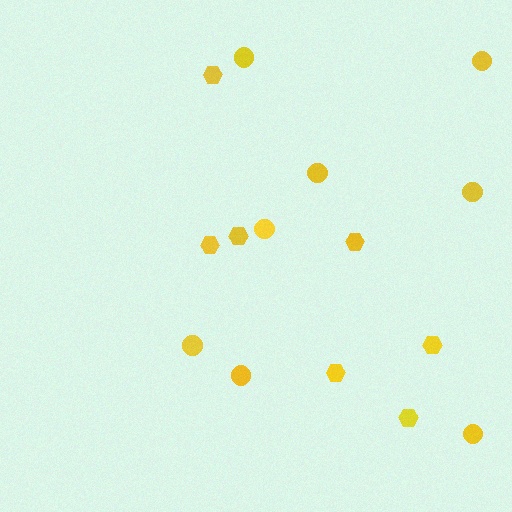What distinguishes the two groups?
There are 2 groups: one group of hexagons (7) and one group of circles (8).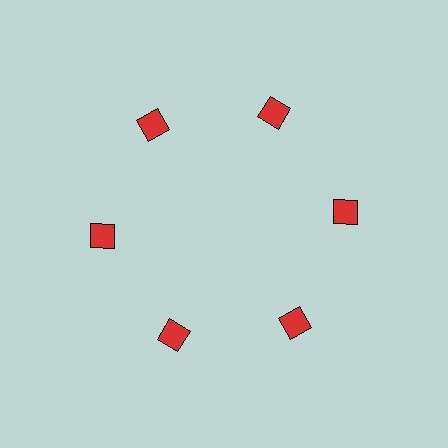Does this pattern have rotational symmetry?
Yes, this pattern has 6-fold rotational symmetry. It looks the same after rotating 60 degrees around the center.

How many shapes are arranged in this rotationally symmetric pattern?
There are 6 shapes, arranged in 6 groups of 1.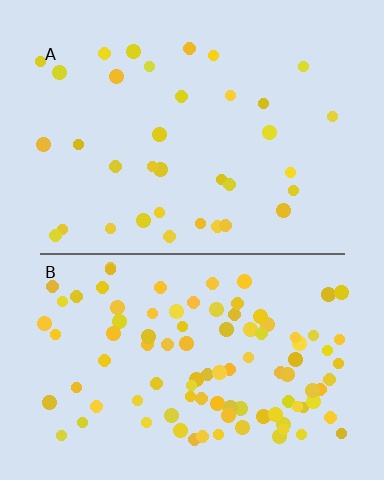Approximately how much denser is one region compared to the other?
Approximately 2.8× — region B over region A.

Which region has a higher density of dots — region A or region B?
B (the bottom).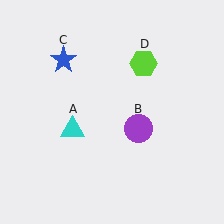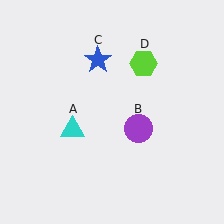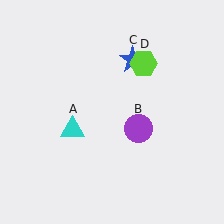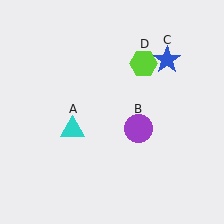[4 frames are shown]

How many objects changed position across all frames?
1 object changed position: blue star (object C).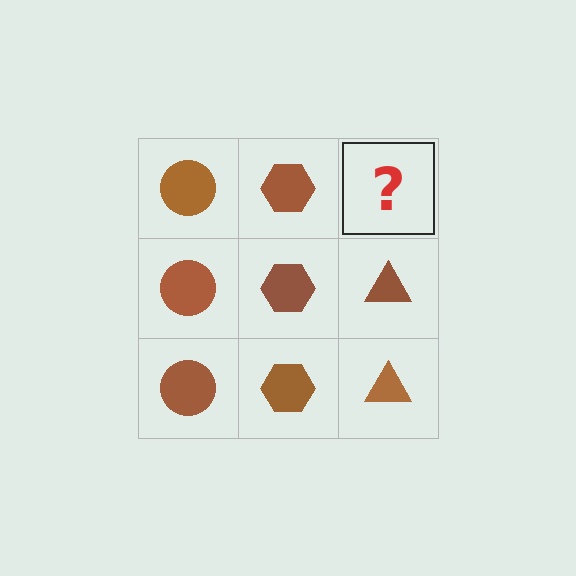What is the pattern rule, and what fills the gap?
The rule is that each column has a consistent shape. The gap should be filled with a brown triangle.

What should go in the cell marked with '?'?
The missing cell should contain a brown triangle.